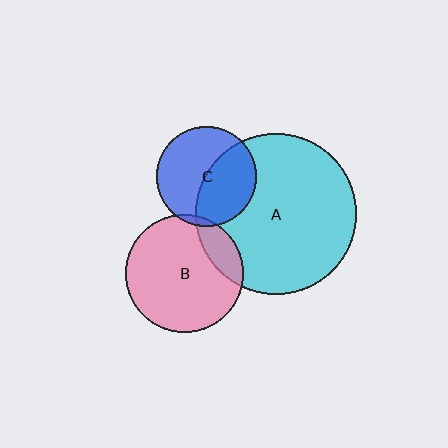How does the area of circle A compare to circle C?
Approximately 2.6 times.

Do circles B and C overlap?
Yes.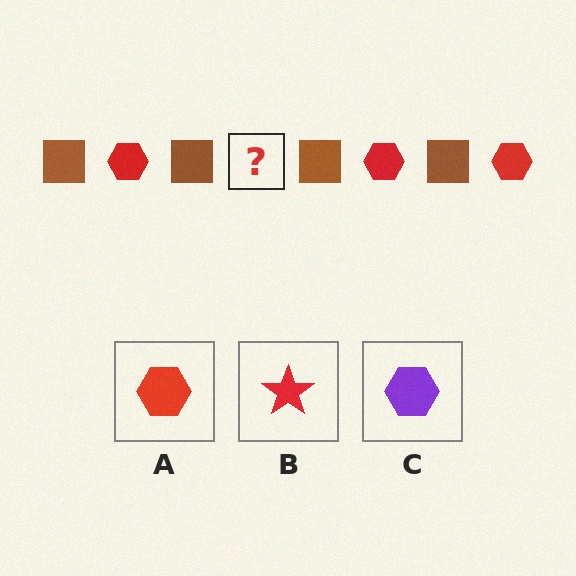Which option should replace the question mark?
Option A.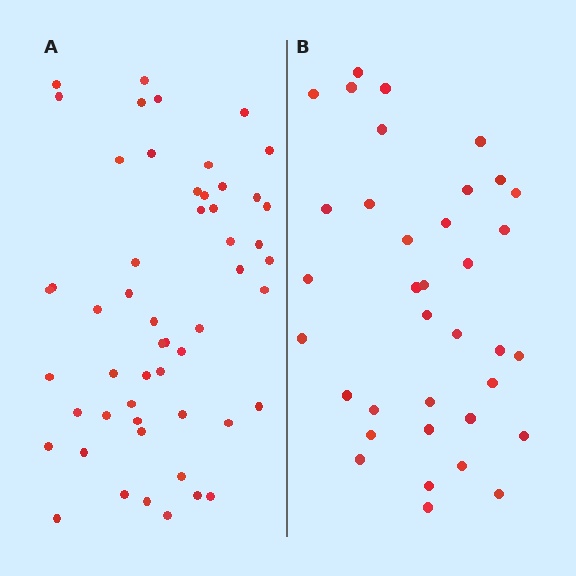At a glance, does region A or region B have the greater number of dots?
Region A (the left region) has more dots.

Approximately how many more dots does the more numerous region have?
Region A has approximately 15 more dots than region B.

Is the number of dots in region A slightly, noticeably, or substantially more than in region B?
Region A has substantially more. The ratio is roughly 1.5 to 1.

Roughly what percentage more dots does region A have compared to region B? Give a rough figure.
About 45% more.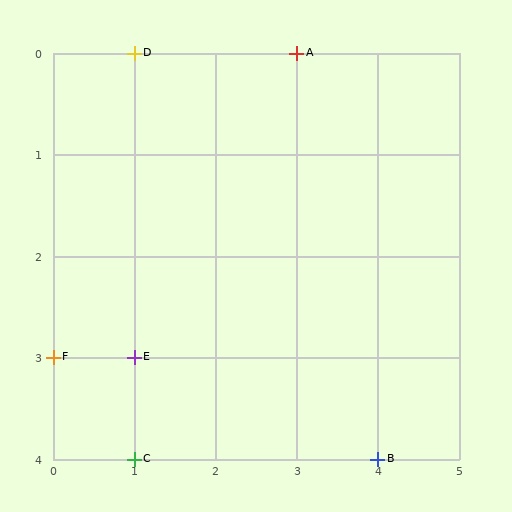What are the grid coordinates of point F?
Point F is at grid coordinates (0, 3).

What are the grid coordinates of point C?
Point C is at grid coordinates (1, 4).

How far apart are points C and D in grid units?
Points C and D are 4 rows apart.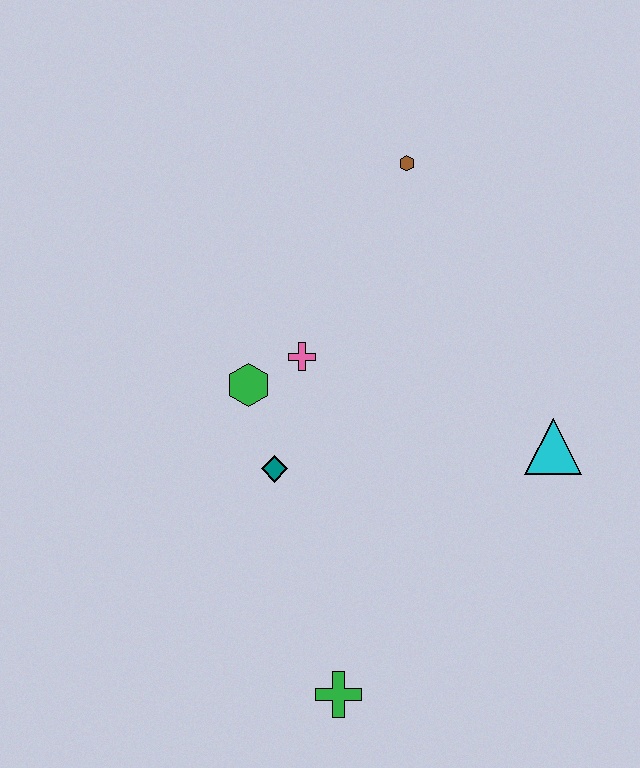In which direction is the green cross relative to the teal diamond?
The green cross is below the teal diamond.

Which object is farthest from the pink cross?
The green cross is farthest from the pink cross.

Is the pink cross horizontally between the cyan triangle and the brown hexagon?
No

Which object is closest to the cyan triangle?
The pink cross is closest to the cyan triangle.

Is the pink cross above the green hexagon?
Yes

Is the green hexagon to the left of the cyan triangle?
Yes